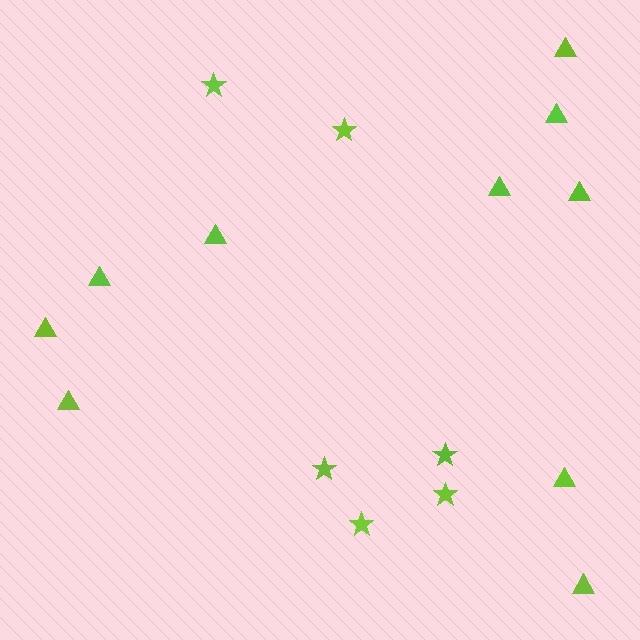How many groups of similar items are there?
There are 2 groups: one group of triangles (10) and one group of stars (6).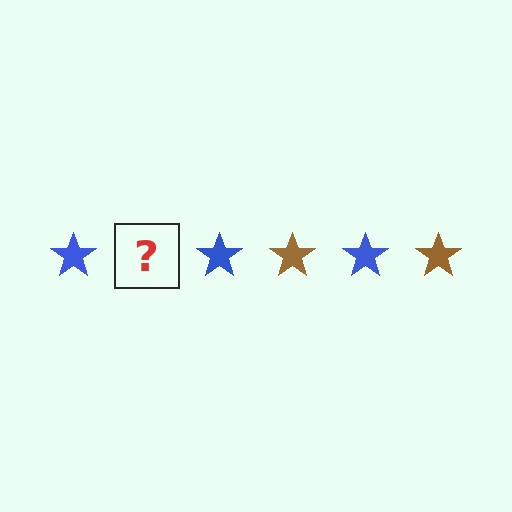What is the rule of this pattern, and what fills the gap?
The rule is that the pattern cycles through blue, brown stars. The gap should be filled with a brown star.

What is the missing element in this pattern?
The missing element is a brown star.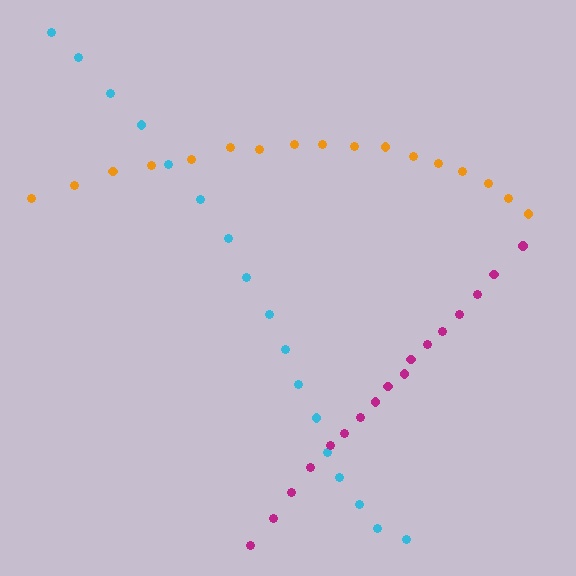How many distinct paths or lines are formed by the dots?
There are 3 distinct paths.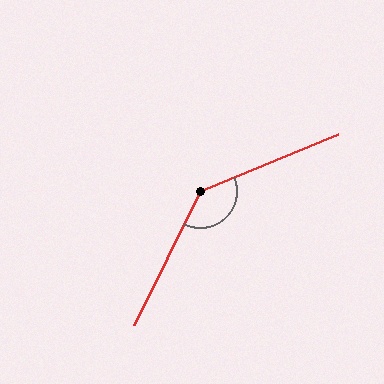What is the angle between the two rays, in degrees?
Approximately 139 degrees.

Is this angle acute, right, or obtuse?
It is obtuse.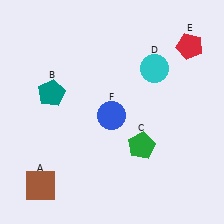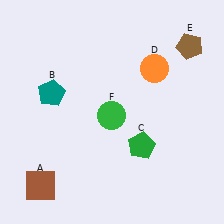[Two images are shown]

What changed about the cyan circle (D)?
In Image 1, D is cyan. In Image 2, it changed to orange.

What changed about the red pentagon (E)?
In Image 1, E is red. In Image 2, it changed to brown.